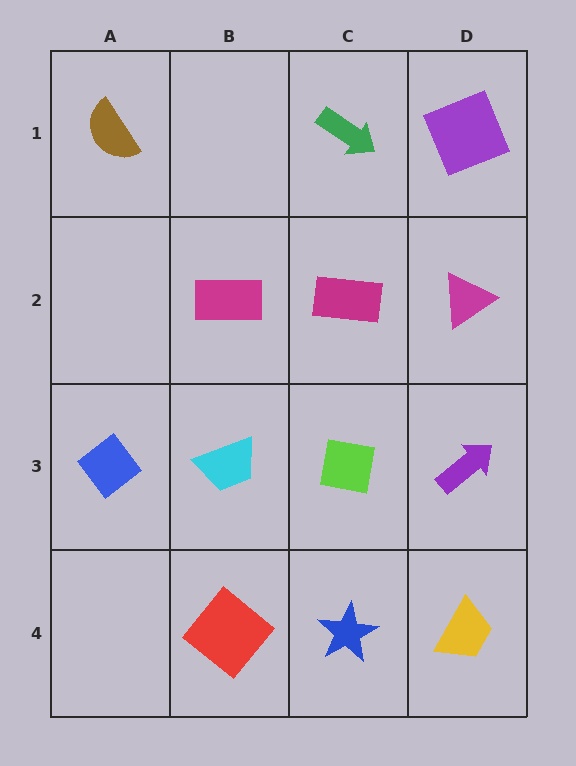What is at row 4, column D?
A yellow trapezoid.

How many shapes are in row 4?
3 shapes.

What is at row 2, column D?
A magenta triangle.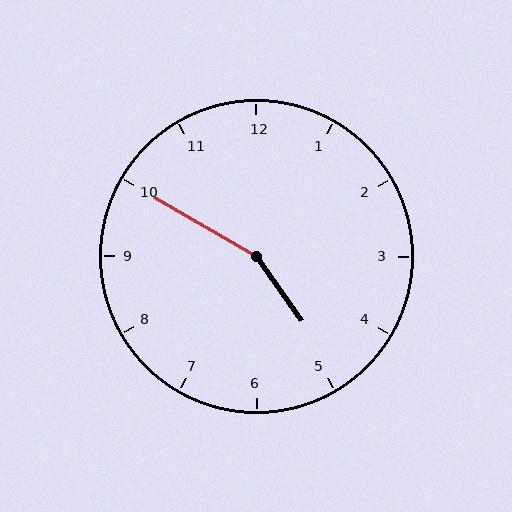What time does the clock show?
4:50.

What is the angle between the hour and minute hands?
Approximately 155 degrees.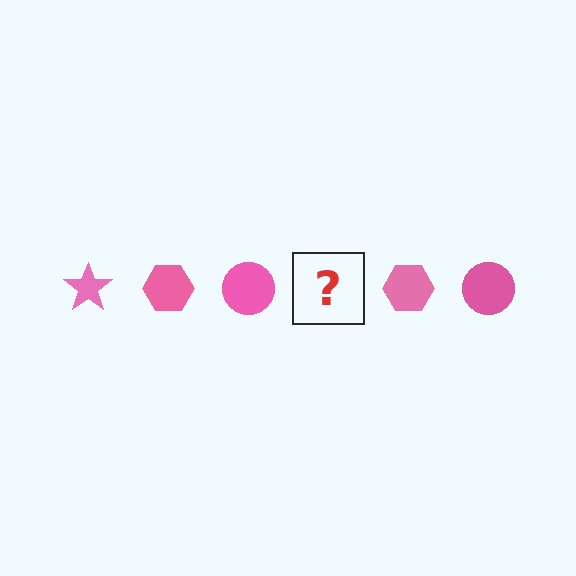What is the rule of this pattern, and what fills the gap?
The rule is that the pattern cycles through star, hexagon, circle shapes in pink. The gap should be filled with a pink star.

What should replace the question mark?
The question mark should be replaced with a pink star.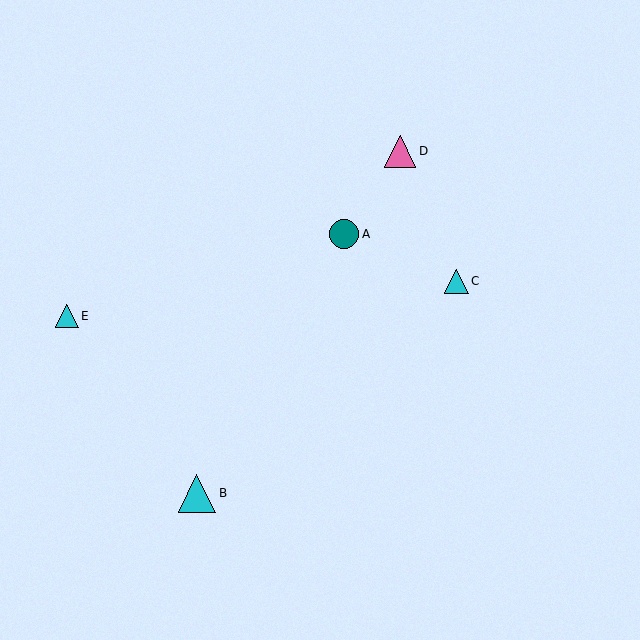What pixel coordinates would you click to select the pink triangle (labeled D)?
Click at (400, 151) to select the pink triangle D.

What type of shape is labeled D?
Shape D is a pink triangle.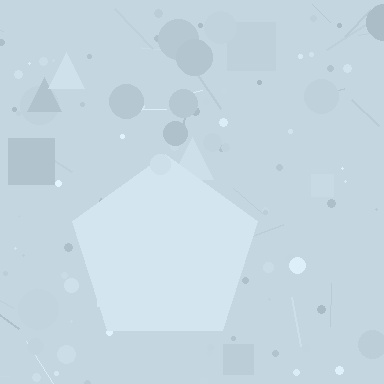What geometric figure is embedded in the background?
A pentagon is embedded in the background.